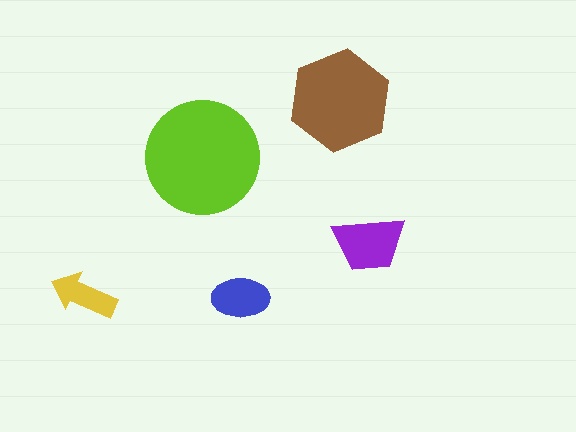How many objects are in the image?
There are 5 objects in the image.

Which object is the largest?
The lime circle.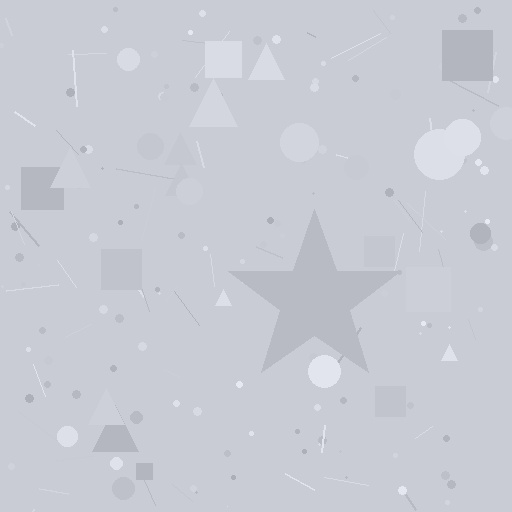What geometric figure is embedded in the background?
A star is embedded in the background.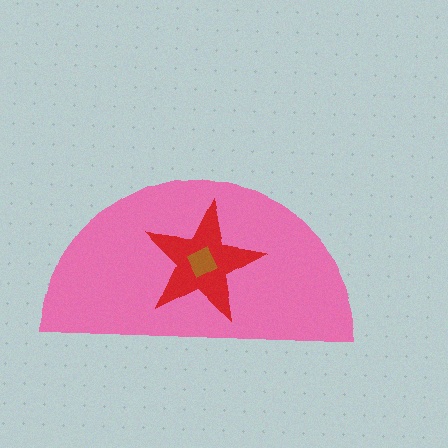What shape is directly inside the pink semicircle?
The red star.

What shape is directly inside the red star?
The brown diamond.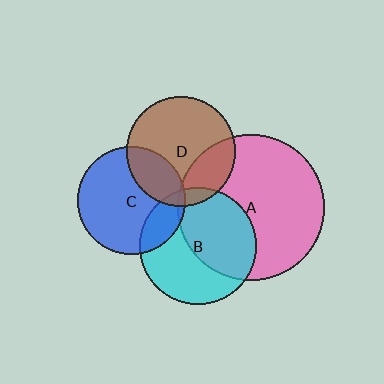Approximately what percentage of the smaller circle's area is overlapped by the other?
Approximately 25%.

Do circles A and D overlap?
Yes.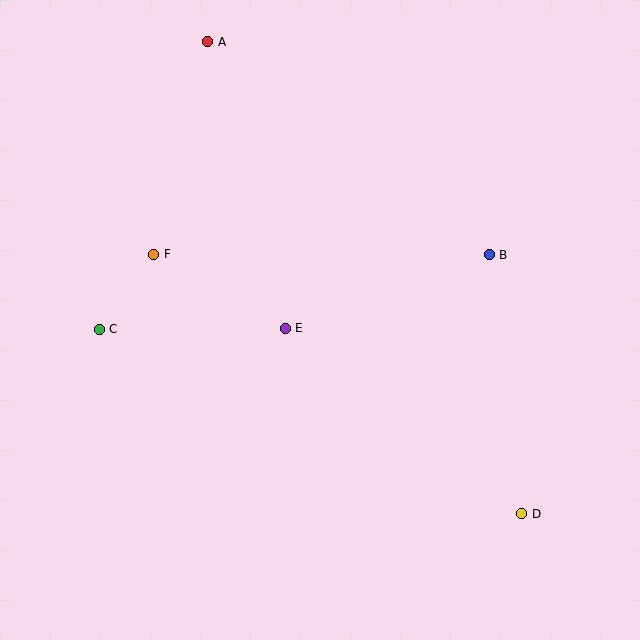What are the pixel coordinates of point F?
Point F is at (154, 254).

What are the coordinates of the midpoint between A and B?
The midpoint between A and B is at (348, 148).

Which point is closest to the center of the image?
Point E at (285, 328) is closest to the center.